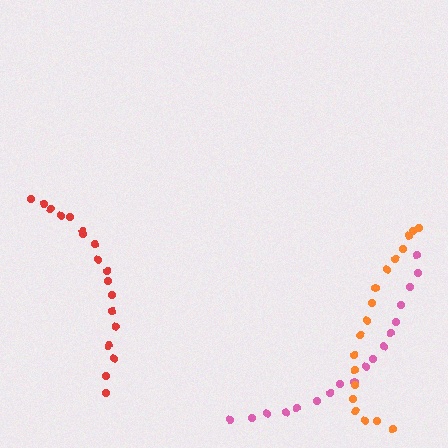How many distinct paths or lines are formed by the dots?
There are 3 distinct paths.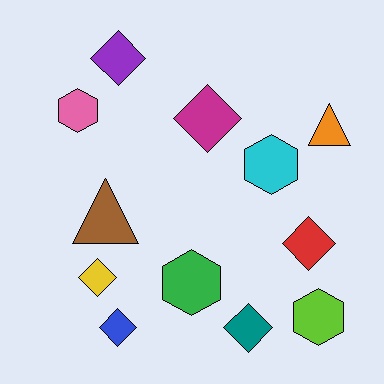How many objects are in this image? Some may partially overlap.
There are 12 objects.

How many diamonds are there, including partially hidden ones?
There are 6 diamonds.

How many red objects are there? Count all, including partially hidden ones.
There is 1 red object.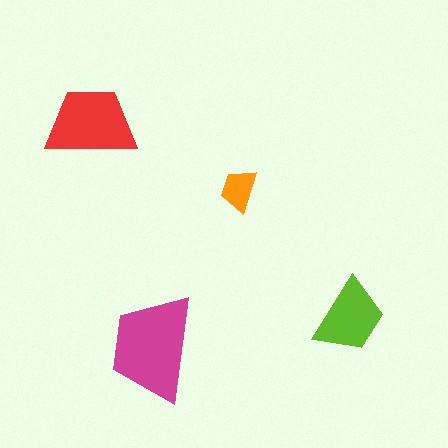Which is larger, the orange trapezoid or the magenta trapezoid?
The magenta one.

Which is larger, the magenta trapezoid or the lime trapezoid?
The magenta one.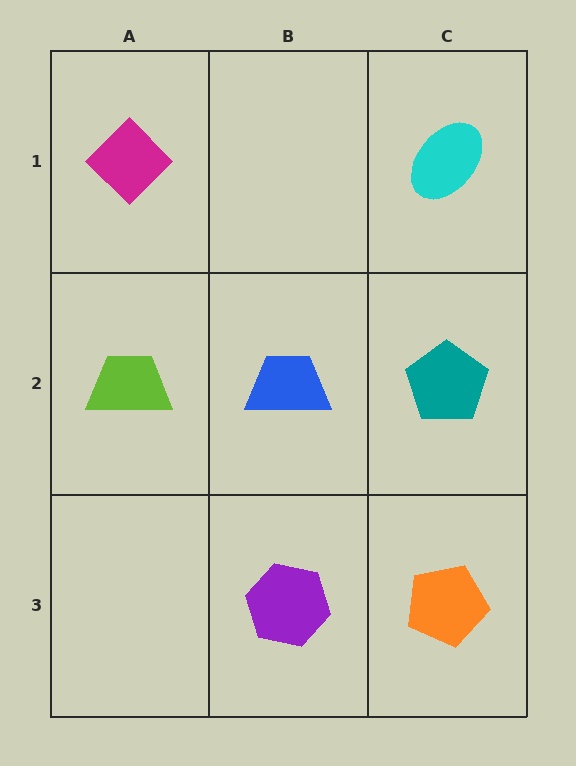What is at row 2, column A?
A lime trapezoid.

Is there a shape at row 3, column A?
No, that cell is empty.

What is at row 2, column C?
A teal pentagon.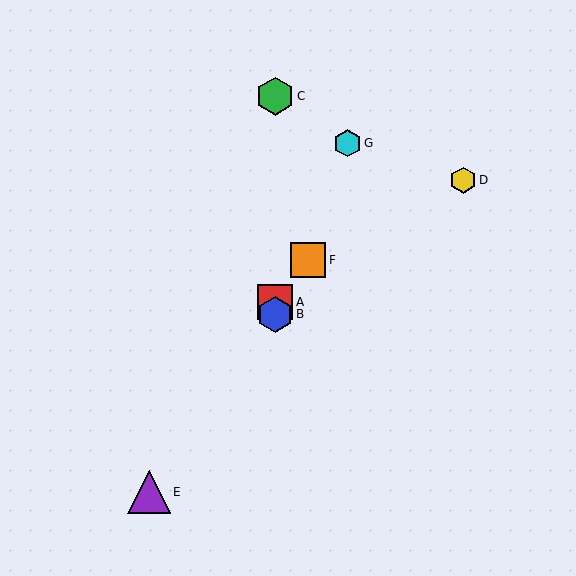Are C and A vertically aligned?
Yes, both are at x≈275.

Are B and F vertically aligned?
No, B is at x≈275 and F is at x≈308.